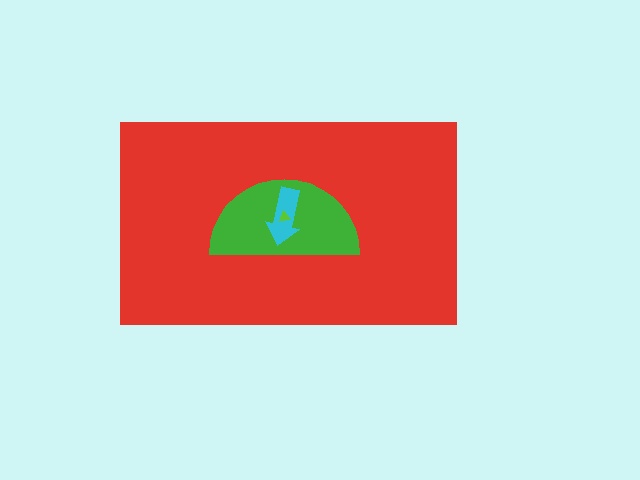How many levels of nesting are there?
4.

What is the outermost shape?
The red rectangle.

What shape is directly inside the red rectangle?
The green semicircle.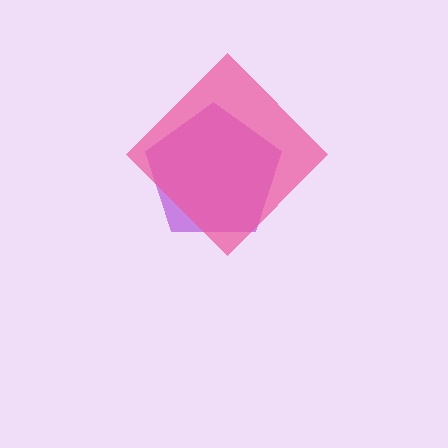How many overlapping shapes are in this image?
There are 2 overlapping shapes in the image.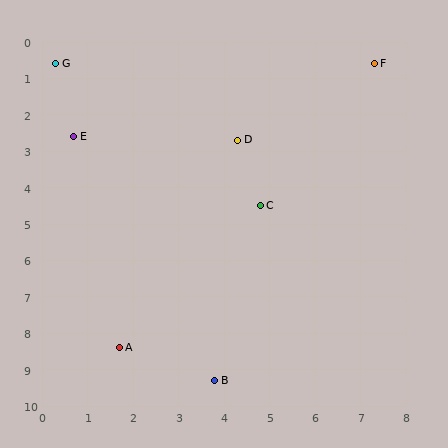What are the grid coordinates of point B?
Point B is at approximately (3.8, 9.3).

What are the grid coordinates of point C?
Point C is at approximately (4.8, 4.5).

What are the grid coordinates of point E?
Point E is at approximately (0.7, 2.6).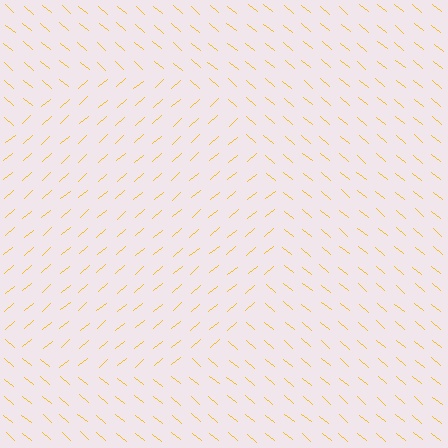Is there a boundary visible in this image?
Yes, there is a texture boundary formed by a change in line orientation.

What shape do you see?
I see a circle.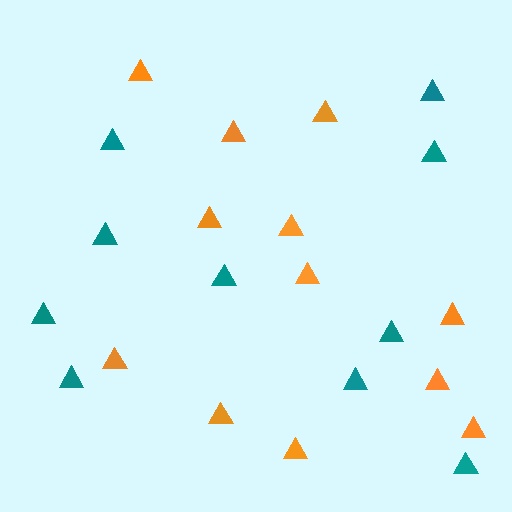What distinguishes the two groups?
There are 2 groups: one group of orange triangles (12) and one group of teal triangles (10).